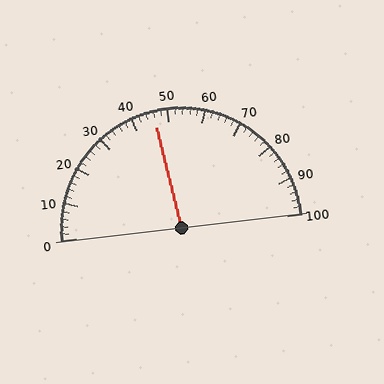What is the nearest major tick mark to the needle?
The nearest major tick mark is 50.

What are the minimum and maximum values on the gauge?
The gauge ranges from 0 to 100.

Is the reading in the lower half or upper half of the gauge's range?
The reading is in the lower half of the range (0 to 100).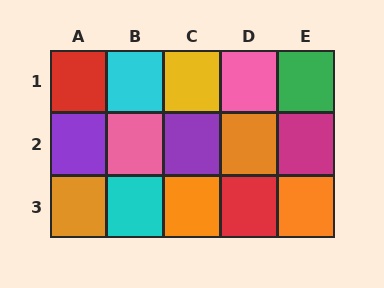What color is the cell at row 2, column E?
Magenta.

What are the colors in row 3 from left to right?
Orange, cyan, orange, red, orange.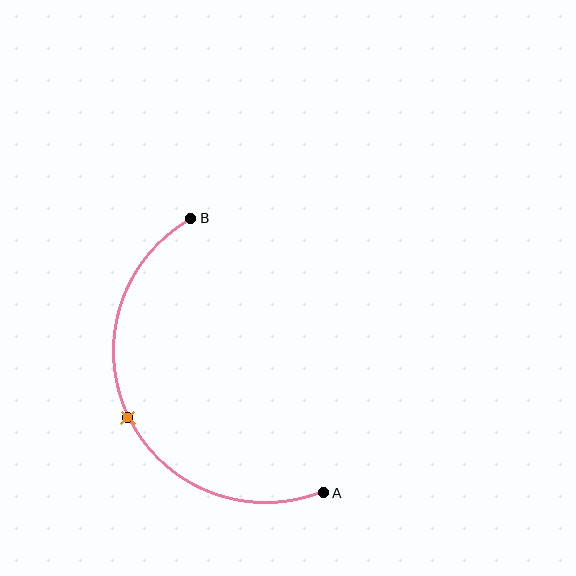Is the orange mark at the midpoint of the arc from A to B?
Yes. The orange mark lies on the arc at equal arc-length from both A and B — it is the arc midpoint.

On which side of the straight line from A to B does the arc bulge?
The arc bulges to the left of the straight line connecting A and B.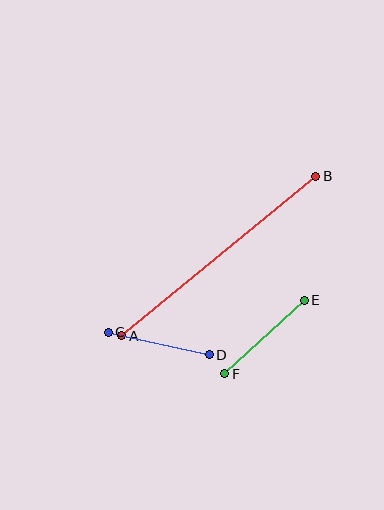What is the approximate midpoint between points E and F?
The midpoint is at approximately (265, 337) pixels.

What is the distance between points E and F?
The distance is approximately 108 pixels.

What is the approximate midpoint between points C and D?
The midpoint is at approximately (159, 344) pixels.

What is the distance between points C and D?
The distance is approximately 104 pixels.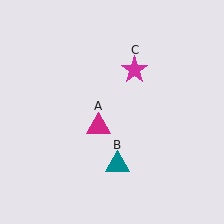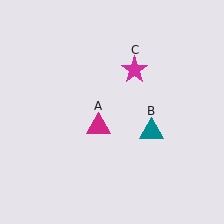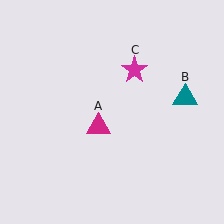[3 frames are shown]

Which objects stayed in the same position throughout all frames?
Magenta triangle (object A) and magenta star (object C) remained stationary.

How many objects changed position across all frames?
1 object changed position: teal triangle (object B).